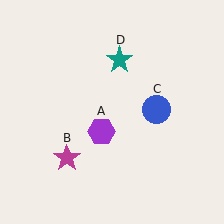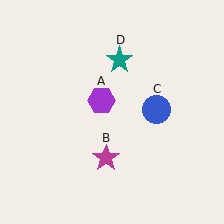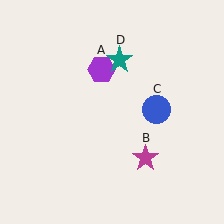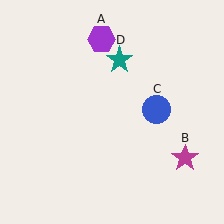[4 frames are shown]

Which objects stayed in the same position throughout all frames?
Blue circle (object C) and teal star (object D) remained stationary.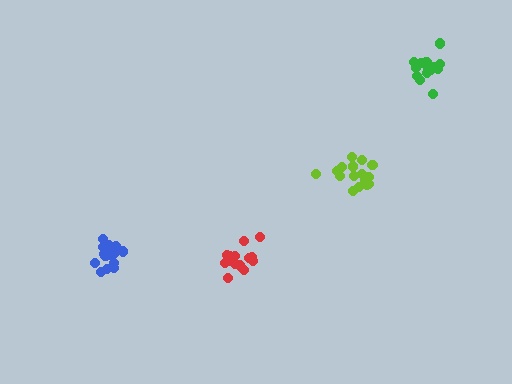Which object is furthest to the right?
The green cluster is rightmost.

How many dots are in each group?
Group 1: 16 dots, Group 2: 18 dots, Group 3: 16 dots, Group 4: 15 dots (65 total).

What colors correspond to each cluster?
The clusters are colored: red, blue, lime, green.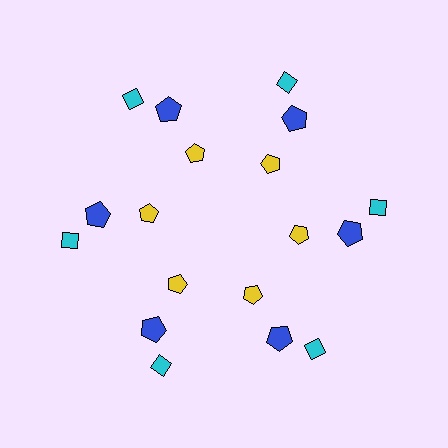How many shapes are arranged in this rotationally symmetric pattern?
There are 18 shapes, arranged in 6 groups of 3.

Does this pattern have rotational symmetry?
Yes, this pattern has 6-fold rotational symmetry. It looks the same after rotating 60 degrees around the center.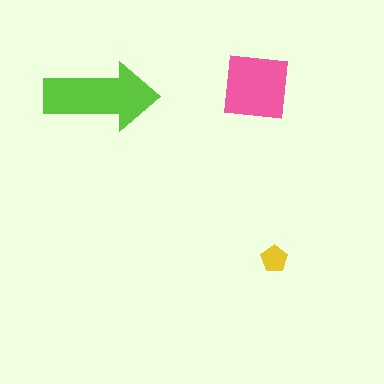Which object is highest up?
The pink square is topmost.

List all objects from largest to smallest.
The lime arrow, the pink square, the yellow pentagon.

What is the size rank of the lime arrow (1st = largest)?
1st.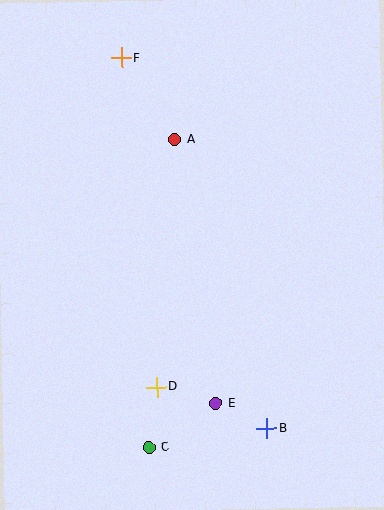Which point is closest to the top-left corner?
Point F is closest to the top-left corner.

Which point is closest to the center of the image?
Point A at (175, 140) is closest to the center.